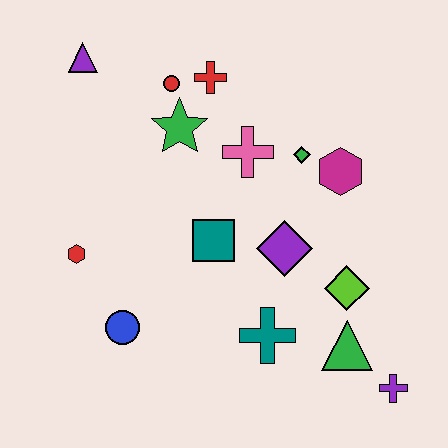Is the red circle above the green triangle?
Yes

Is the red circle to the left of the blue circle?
No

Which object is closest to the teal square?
The purple diamond is closest to the teal square.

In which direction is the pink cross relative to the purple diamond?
The pink cross is above the purple diamond.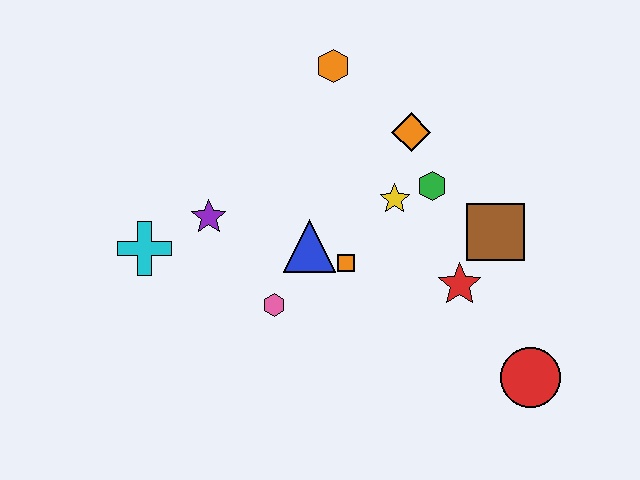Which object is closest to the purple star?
The cyan cross is closest to the purple star.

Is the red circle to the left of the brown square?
No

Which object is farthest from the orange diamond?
The cyan cross is farthest from the orange diamond.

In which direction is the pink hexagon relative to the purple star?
The pink hexagon is below the purple star.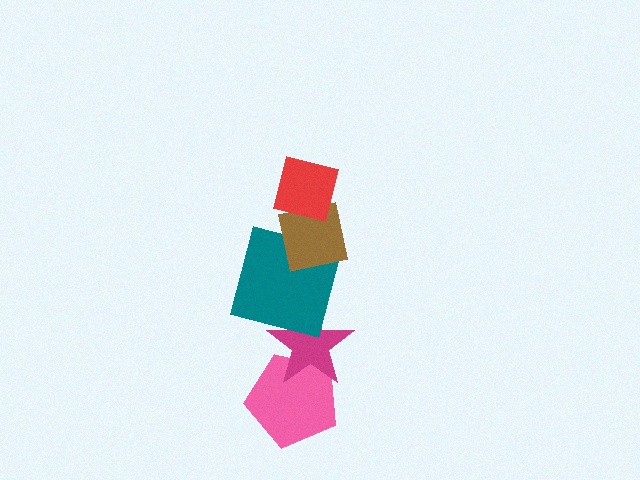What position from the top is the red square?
The red square is 1st from the top.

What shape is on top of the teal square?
The brown square is on top of the teal square.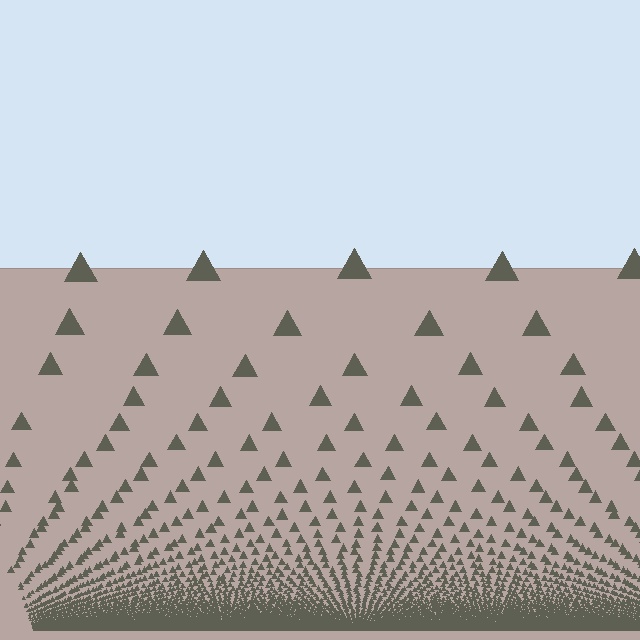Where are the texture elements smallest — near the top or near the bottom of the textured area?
Near the bottom.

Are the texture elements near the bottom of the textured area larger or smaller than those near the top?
Smaller. The gradient is inverted — elements near the bottom are smaller and denser.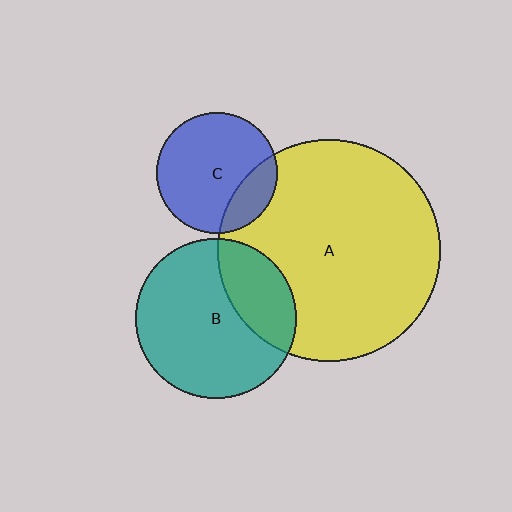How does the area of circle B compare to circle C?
Approximately 1.8 times.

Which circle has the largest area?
Circle A (yellow).